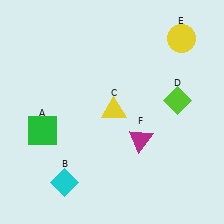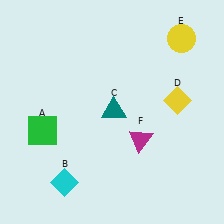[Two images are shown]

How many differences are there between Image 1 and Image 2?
There are 2 differences between the two images.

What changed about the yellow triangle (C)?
In Image 1, C is yellow. In Image 2, it changed to teal.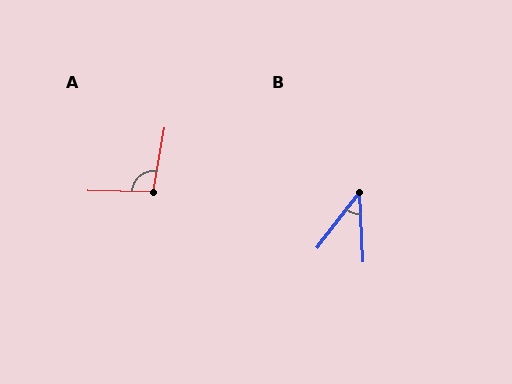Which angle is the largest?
A, at approximately 99 degrees.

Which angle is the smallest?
B, at approximately 40 degrees.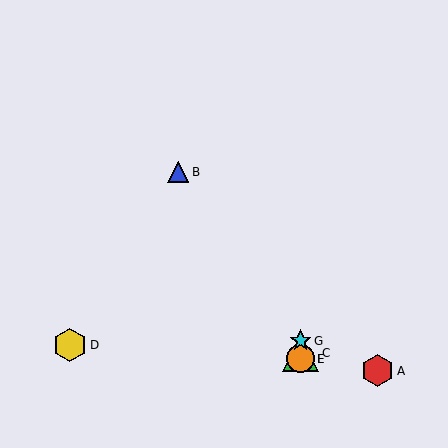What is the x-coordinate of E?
Object E is at x≈301.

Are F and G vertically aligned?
Yes, both are at x≈301.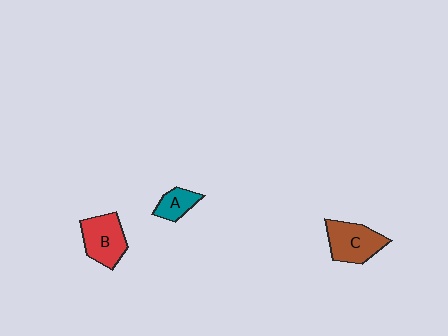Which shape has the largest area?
Shape C (brown).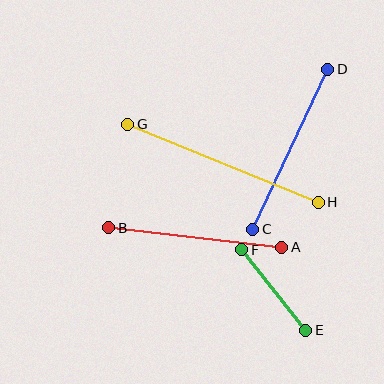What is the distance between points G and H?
The distance is approximately 206 pixels.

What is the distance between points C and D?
The distance is approximately 177 pixels.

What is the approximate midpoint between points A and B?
The midpoint is at approximately (195, 237) pixels.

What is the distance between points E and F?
The distance is approximately 103 pixels.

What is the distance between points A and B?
The distance is approximately 174 pixels.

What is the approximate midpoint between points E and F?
The midpoint is at approximately (274, 290) pixels.